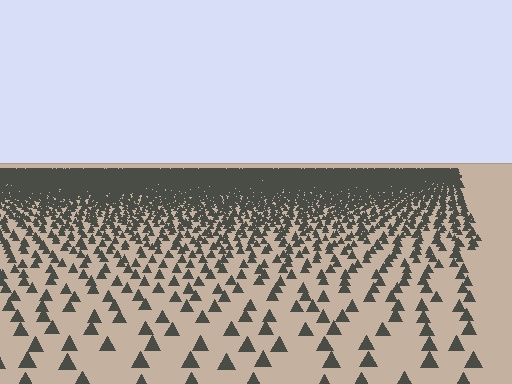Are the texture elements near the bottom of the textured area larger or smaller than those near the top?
Larger. Near the bottom, elements are closer to the viewer and appear at a bigger on-screen size.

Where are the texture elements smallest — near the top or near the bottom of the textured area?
Near the top.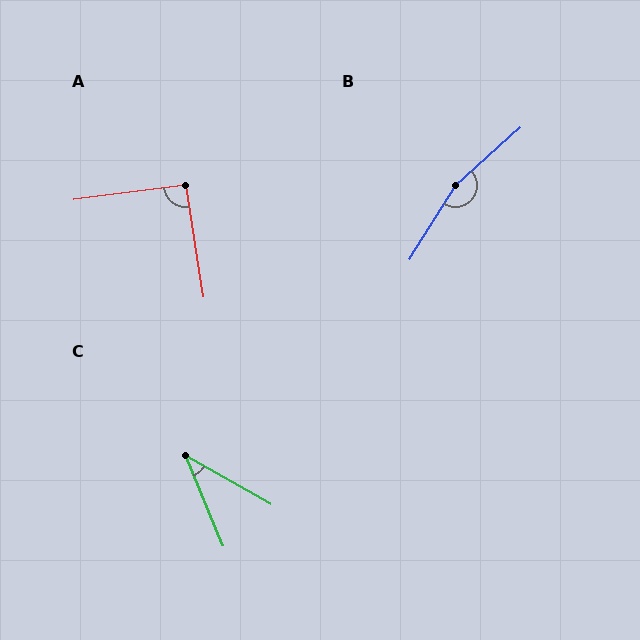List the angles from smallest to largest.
C (38°), A (91°), B (164°).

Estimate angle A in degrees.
Approximately 91 degrees.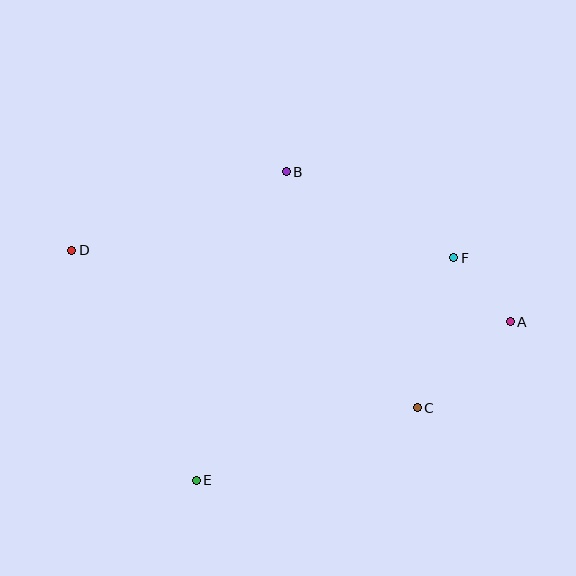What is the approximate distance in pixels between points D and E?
The distance between D and E is approximately 261 pixels.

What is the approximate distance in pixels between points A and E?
The distance between A and E is approximately 352 pixels.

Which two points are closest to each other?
Points A and F are closest to each other.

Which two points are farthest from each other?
Points A and D are farthest from each other.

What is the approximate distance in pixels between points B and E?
The distance between B and E is approximately 321 pixels.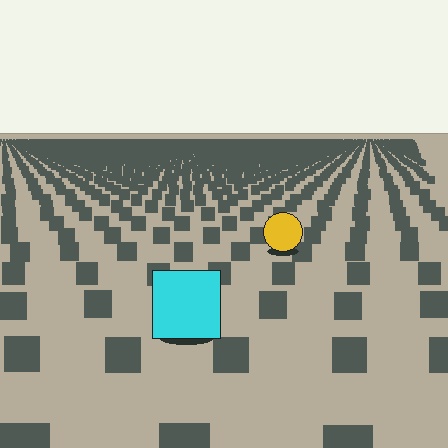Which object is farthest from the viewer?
The yellow circle is farthest from the viewer. It appears smaller and the ground texture around it is denser.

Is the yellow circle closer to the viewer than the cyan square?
No. The cyan square is closer — you can tell from the texture gradient: the ground texture is coarser near it.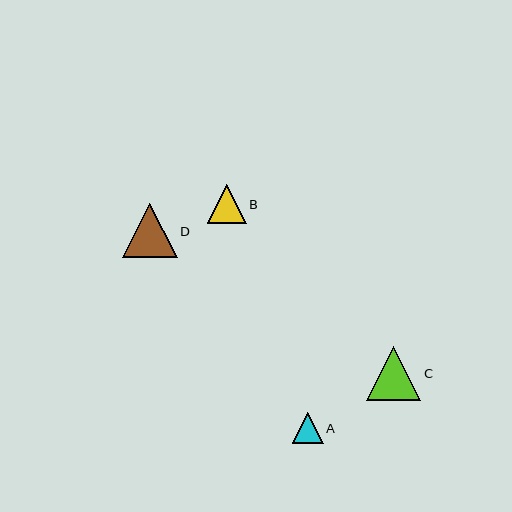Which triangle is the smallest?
Triangle A is the smallest with a size of approximately 31 pixels.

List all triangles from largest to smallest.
From largest to smallest: D, C, B, A.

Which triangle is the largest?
Triangle D is the largest with a size of approximately 55 pixels.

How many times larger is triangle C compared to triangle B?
Triangle C is approximately 1.4 times the size of triangle B.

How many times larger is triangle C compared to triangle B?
Triangle C is approximately 1.4 times the size of triangle B.